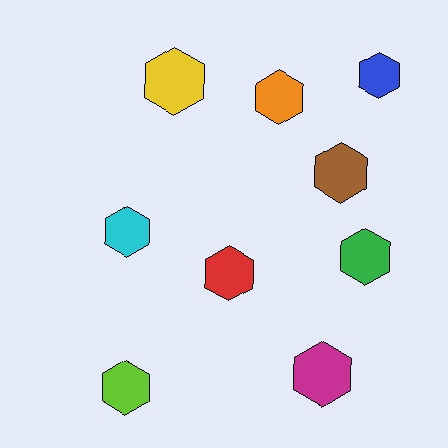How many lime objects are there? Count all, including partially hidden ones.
There is 1 lime object.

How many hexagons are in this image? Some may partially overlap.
There are 9 hexagons.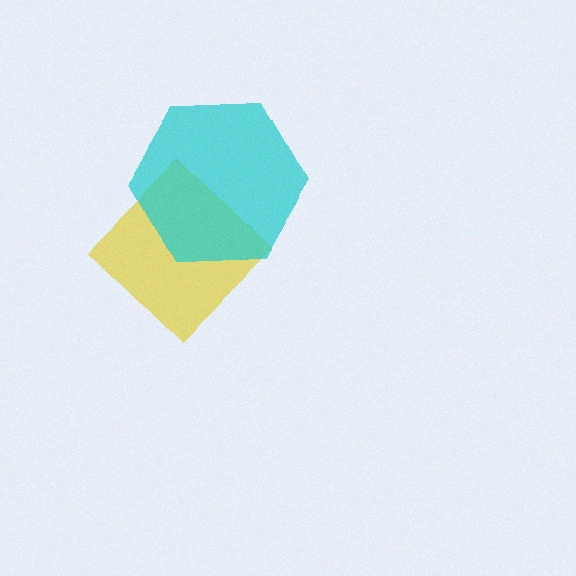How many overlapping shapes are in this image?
There are 2 overlapping shapes in the image.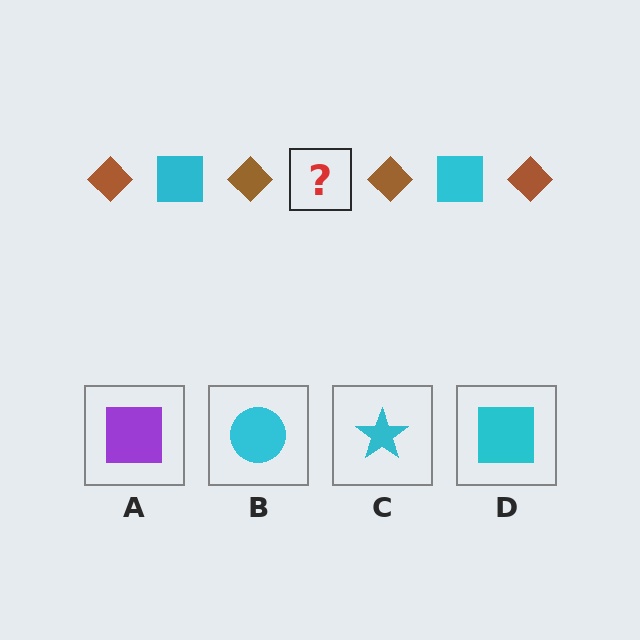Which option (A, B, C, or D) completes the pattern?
D.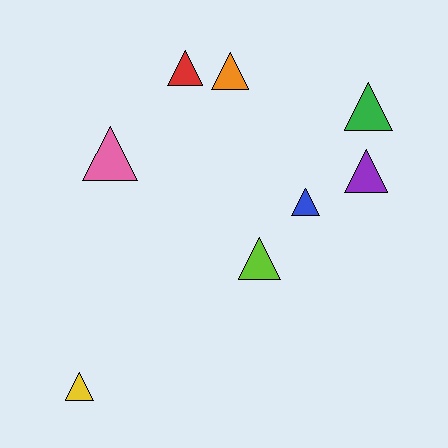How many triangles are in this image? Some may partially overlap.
There are 8 triangles.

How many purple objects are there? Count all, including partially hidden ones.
There is 1 purple object.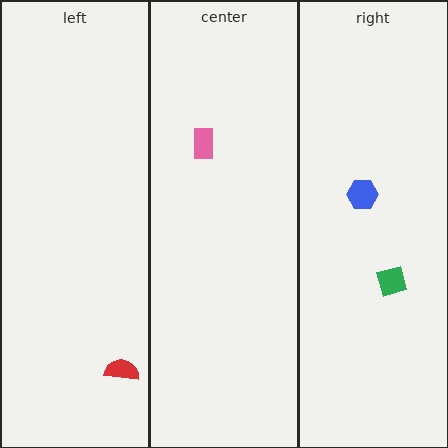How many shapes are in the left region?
1.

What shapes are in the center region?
The pink rectangle.